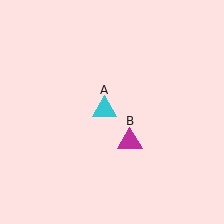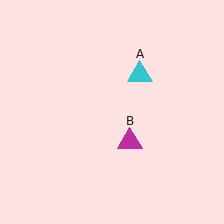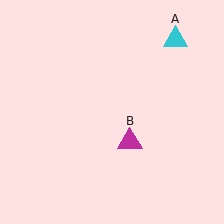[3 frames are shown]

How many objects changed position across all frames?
1 object changed position: cyan triangle (object A).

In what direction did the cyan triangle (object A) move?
The cyan triangle (object A) moved up and to the right.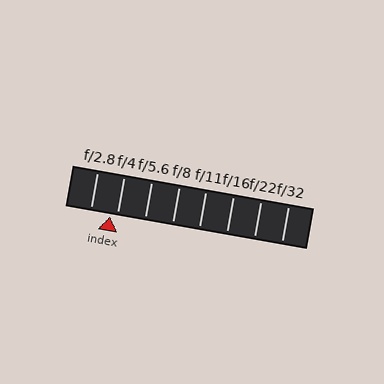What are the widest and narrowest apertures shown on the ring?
The widest aperture shown is f/2.8 and the narrowest is f/32.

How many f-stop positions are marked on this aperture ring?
There are 8 f-stop positions marked.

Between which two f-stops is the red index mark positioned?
The index mark is between f/2.8 and f/4.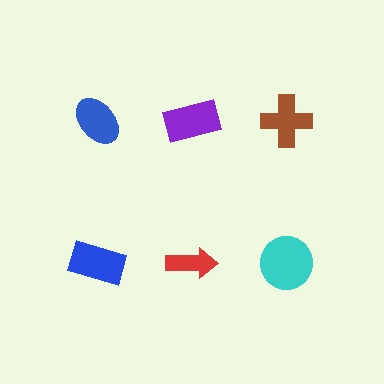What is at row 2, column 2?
A red arrow.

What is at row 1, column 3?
A brown cross.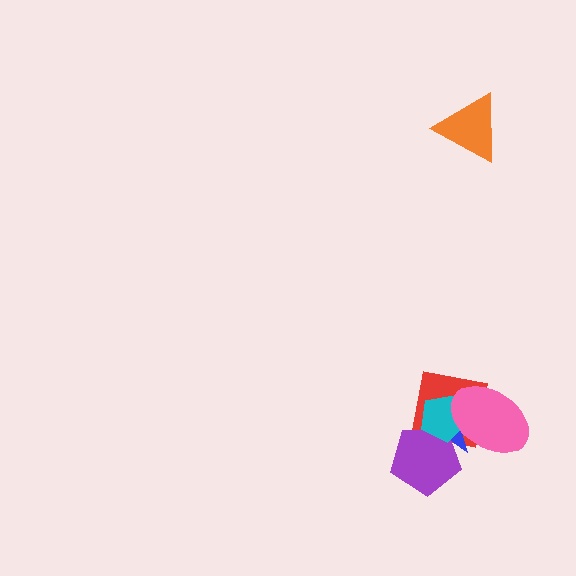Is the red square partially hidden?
Yes, it is partially covered by another shape.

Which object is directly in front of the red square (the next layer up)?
The blue star is directly in front of the red square.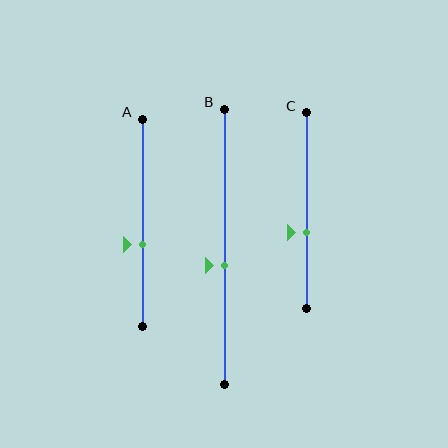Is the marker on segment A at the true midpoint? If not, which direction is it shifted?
No, the marker on segment A is shifted downward by about 10% of the segment length.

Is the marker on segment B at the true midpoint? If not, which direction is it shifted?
No, the marker on segment B is shifted downward by about 7% of the segment length.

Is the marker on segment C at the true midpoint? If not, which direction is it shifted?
No, the marker on segment C is shifted downward by about 11% of the segment length.